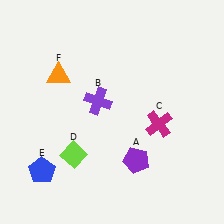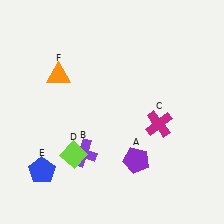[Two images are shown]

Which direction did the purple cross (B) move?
The purple cross (B) moved down.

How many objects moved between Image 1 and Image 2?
1 object moved between the two images.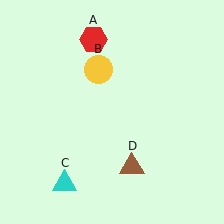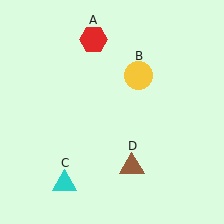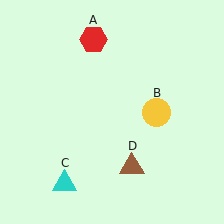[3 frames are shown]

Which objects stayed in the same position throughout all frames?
Red hexagon (object A) and cyan triangle (object C) and brown triangle (object D) remained stationary.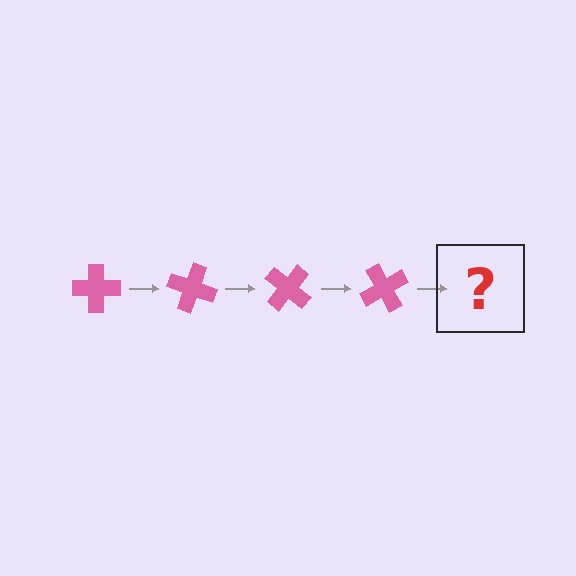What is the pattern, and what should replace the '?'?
The pattern is that the cross rotates 20 degrees each step. The '?' should be a pink cross rotated 80 degrees.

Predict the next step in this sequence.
The next step is a pink cross rotated 80 degrees.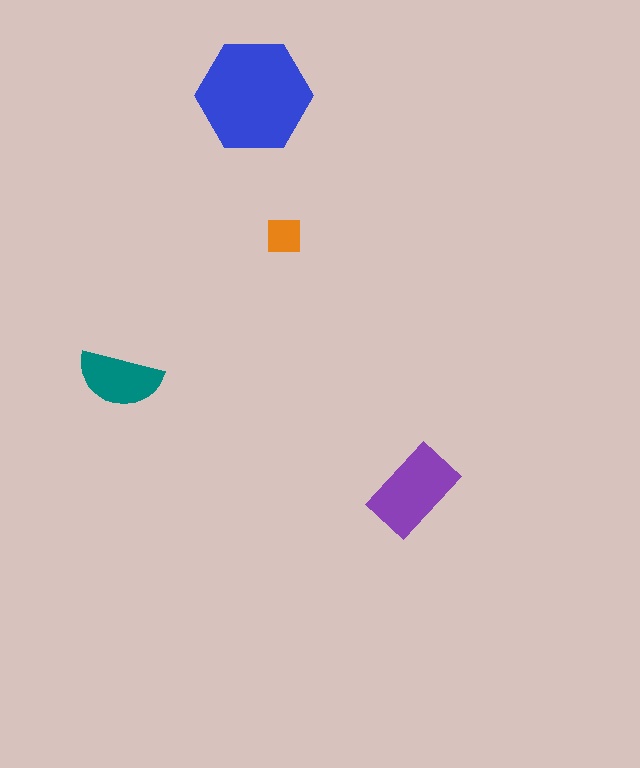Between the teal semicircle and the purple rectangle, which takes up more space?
The purple rectangle.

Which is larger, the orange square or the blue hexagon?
The blue hexagon.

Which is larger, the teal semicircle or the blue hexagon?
The blue hexagon.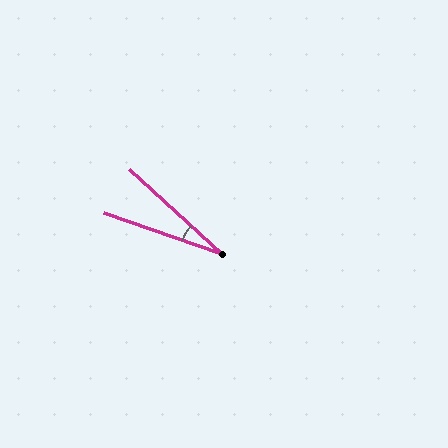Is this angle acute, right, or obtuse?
It is acute.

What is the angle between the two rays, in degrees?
Approximately 23 degrees.